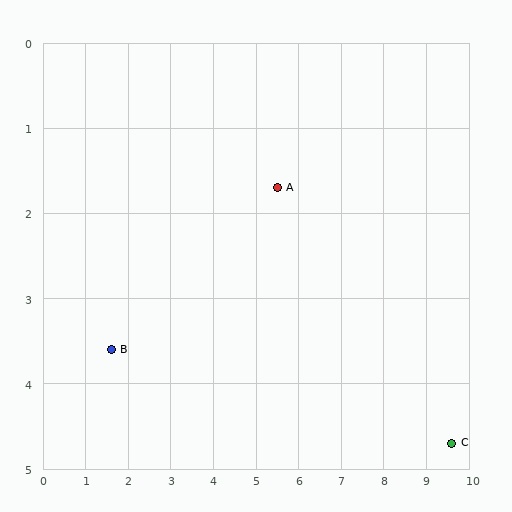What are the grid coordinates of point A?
Point A is at approximately (5.5, 1.7).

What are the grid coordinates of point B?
Point B is at approximately (1.6, 3.6).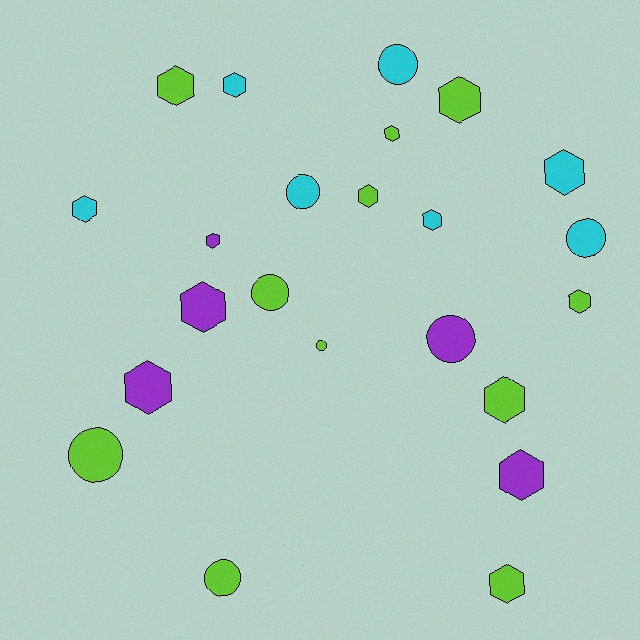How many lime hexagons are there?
There are 7 lime hexagons.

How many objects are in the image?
There are 23 objects.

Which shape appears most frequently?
Hexagon, with 15 objects.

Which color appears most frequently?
Lime, with 11 objects.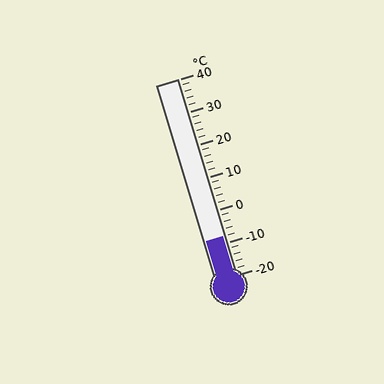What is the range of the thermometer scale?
The thermometer scale ranges from -20°C to 40°C.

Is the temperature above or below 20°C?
The temperature is below 20°C.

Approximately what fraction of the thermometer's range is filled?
The thermometer is filled to approximately 20% of its range.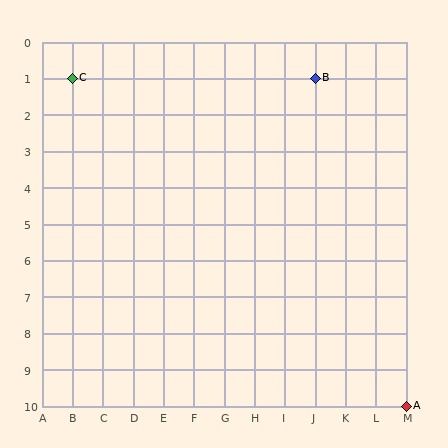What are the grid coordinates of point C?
Point C is at grid coordinates (B, 1).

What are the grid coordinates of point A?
Point A is at grid coordinates (M, 10).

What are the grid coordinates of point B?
Point B is at grid coordinates (J, 1).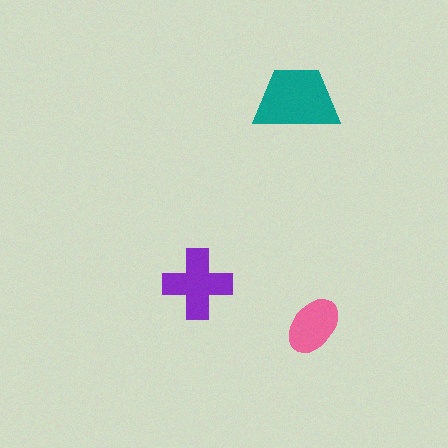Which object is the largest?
The teal trapezoid.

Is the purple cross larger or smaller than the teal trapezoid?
Smaller.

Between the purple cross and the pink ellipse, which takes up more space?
The purple cross.